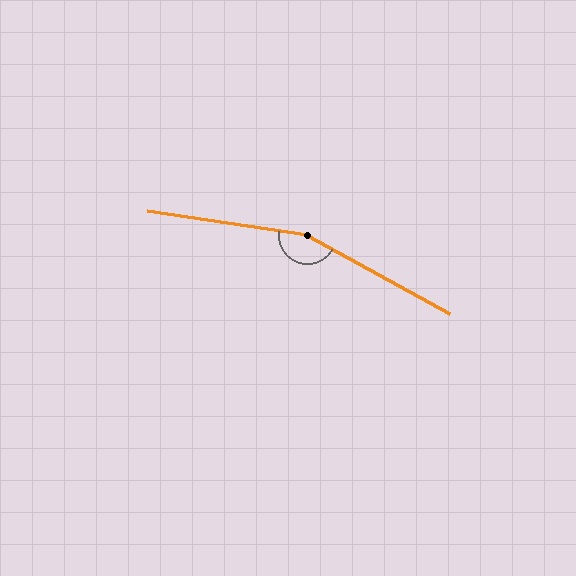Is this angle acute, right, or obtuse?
It is obtuse.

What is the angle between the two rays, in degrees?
Approximately 160 degrees.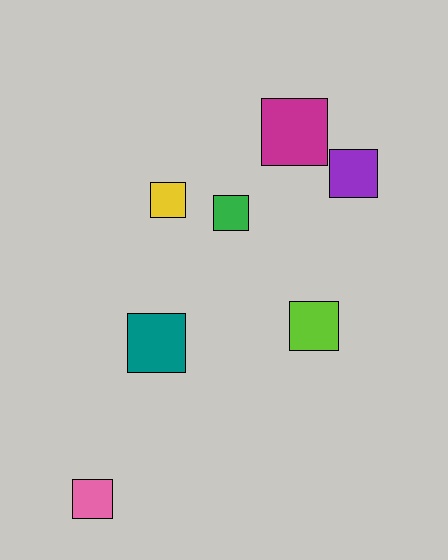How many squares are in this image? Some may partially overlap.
There are 7 squares.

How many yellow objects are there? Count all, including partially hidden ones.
There is 1 yellow object.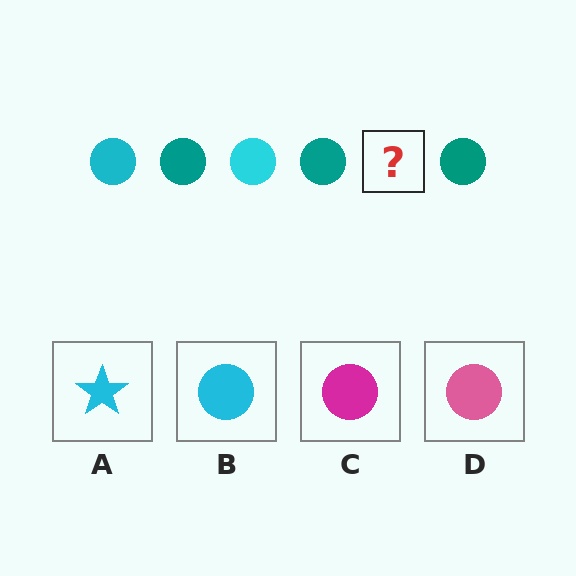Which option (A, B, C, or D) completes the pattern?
B.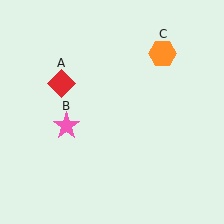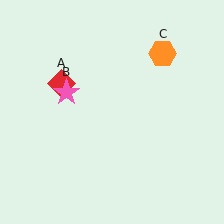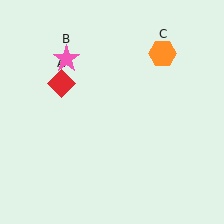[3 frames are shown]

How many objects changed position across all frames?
1 object changed position: pink star (object B).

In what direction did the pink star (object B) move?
The pink star (object B) moved up.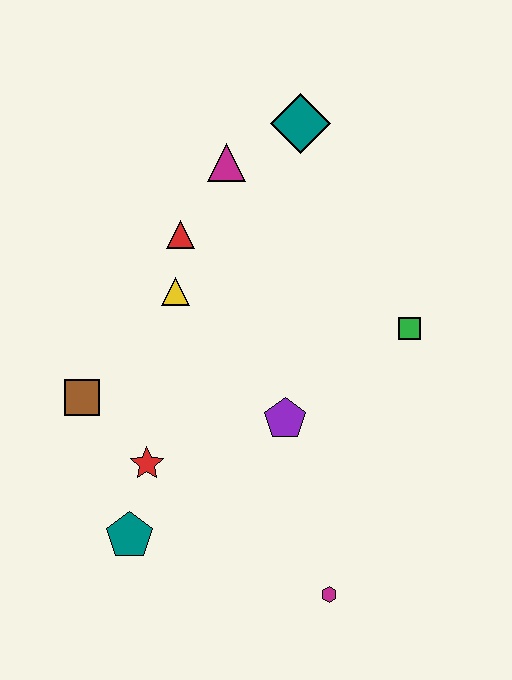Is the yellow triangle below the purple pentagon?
No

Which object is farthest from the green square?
The teal pentagon is farthest from the green square.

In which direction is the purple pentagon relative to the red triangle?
The purple pentagon is below the red triangle.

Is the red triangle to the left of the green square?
Yes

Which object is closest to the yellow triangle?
The red triangle is closest to the yellow triangle.